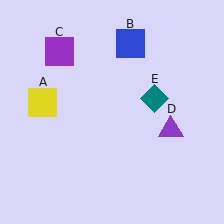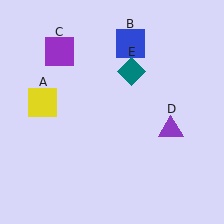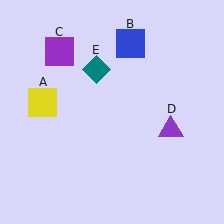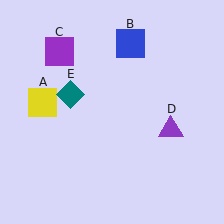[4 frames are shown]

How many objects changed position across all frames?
1 object changed position: teal diamond (object E).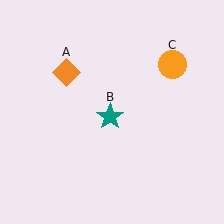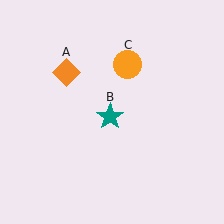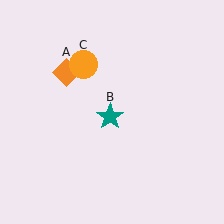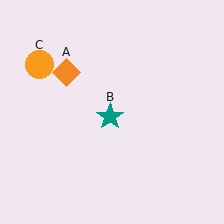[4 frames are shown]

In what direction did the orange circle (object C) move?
The orange circle (object C) moved left.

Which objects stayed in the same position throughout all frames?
Orange diamond (object A) and teal star (object B) remained stationary.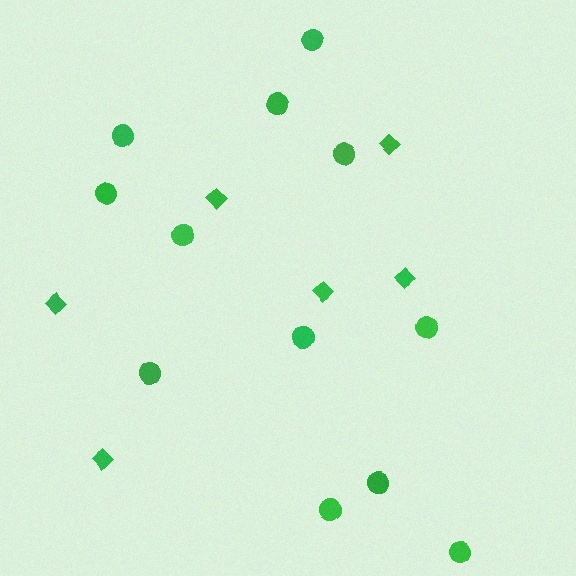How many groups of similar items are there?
There are 2 groups: one group of diamonds (6) and one group of circles (12).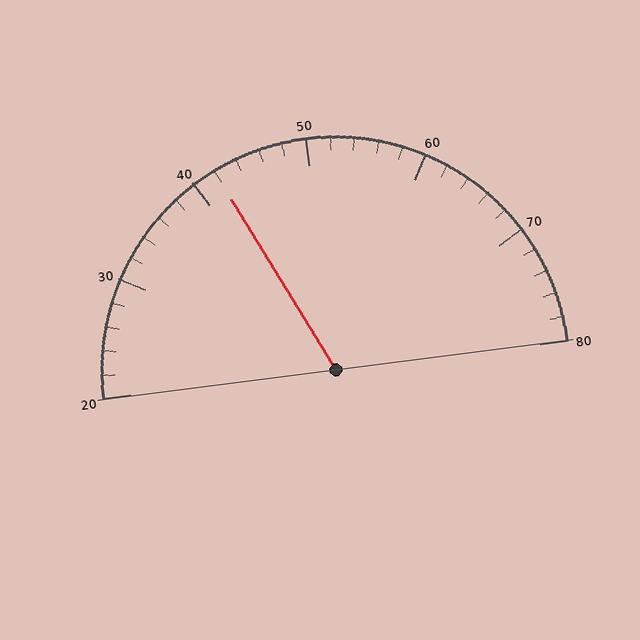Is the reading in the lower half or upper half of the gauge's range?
The reading is in the lower half of the range (20 to 80).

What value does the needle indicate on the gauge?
The needle indicates approximately 42.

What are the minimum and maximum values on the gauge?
The gauge ranges from 20 to 80.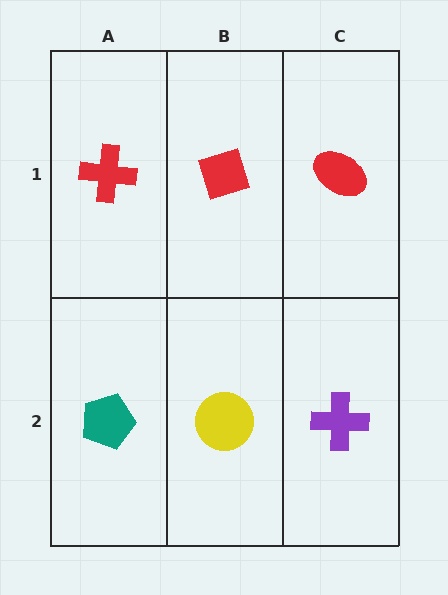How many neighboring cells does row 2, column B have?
3.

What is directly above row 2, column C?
A red ellipse.